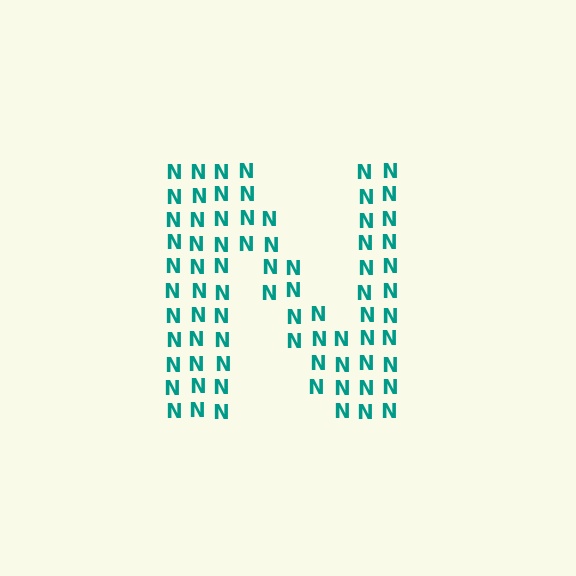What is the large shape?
The large shape is the letter N.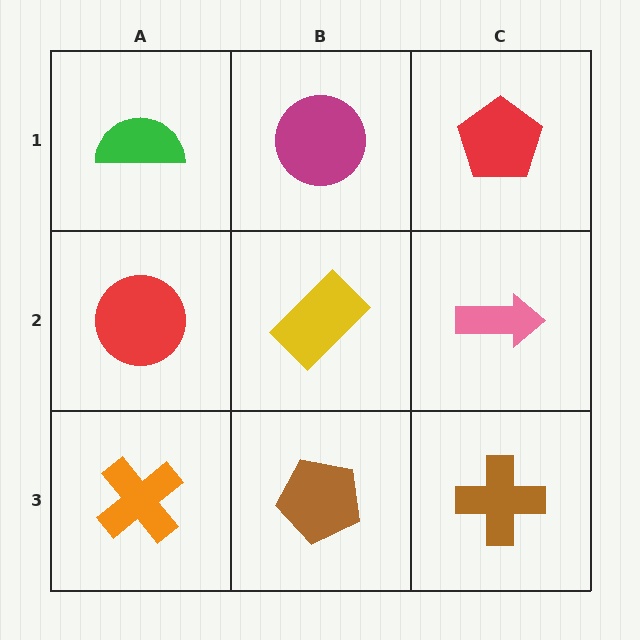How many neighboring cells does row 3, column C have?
2.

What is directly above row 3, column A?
A red circle.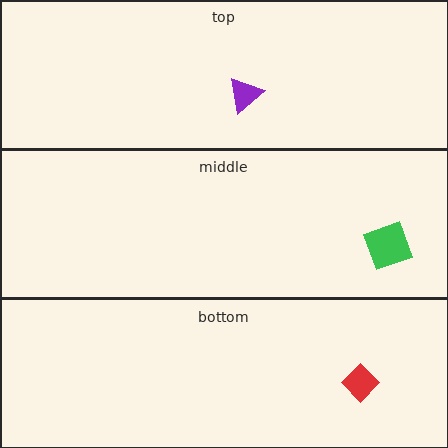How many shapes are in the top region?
1.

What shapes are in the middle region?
The green square.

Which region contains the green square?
The middle region.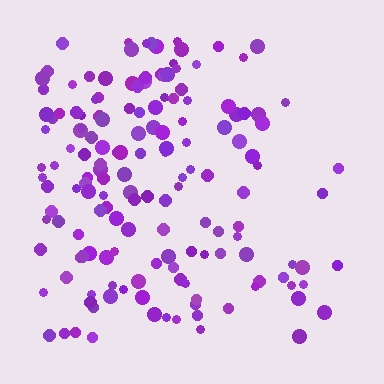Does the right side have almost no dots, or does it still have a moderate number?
Still a moderate number, just noticeably fewer than the left.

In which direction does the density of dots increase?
From right to left, with the left side densest.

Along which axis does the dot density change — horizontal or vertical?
Horizontal.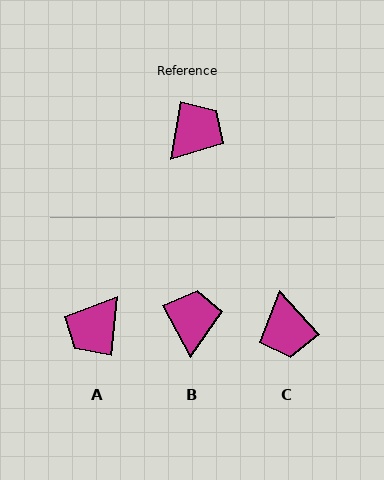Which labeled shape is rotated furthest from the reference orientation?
A, about 176 degrees away.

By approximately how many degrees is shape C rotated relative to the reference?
Approximately 128 degrees clockwise.